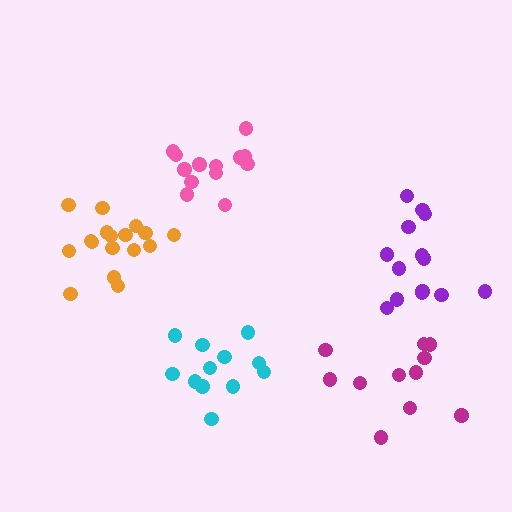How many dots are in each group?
Group 1: 12 dots, Group 2: 17 dots, Group 3: 14 dots, Group 4: 13 dots, Group 5: 11 dots (67 total).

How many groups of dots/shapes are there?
There are 5 groups.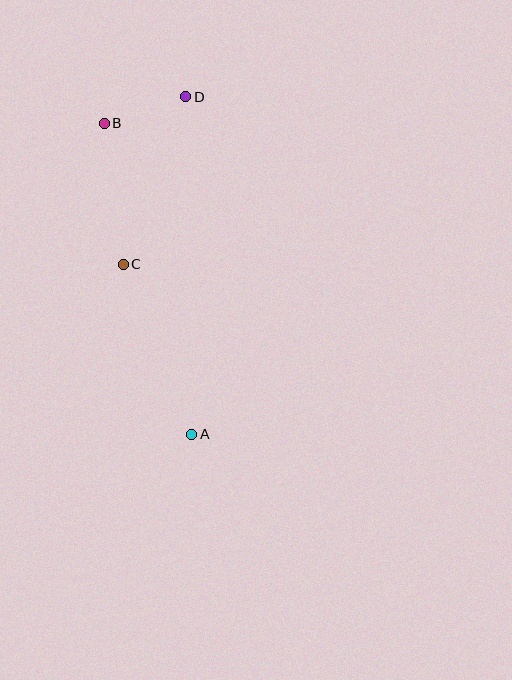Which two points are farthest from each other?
Points A and D are farthest from each other.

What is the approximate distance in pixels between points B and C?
The distance between B and C is approximately 142 pixels.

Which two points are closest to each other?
Points B and D are closest to each other.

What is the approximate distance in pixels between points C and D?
The distance between C and D is approximately 179 pixels.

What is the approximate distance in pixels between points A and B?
The distance between A and B is approximately 323 pixels.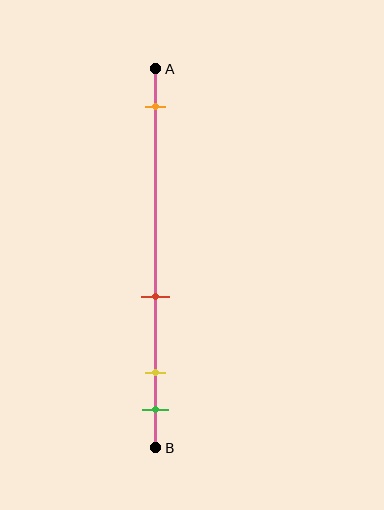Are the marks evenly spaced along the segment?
No, the marks are not evenly spaced.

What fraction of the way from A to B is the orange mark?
The orange mark is approximately 10% (0.1) of the way from A to B.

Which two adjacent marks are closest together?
The yellow and green marks are the closest adjacent pair.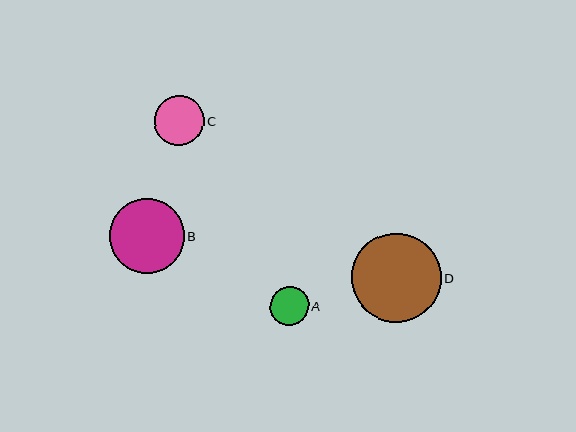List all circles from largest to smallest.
From largest to smallest: D, B, C, A.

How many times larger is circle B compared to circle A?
Circle B is approximately 1.9 times the size of circle A.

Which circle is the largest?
Circle D is the largest with a size of approximately 90 pixels.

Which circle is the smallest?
Circle A is the smallest with a size of approximately 39 pixels.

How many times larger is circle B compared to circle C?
Circle B is approximately 1.5 times the size of circle C.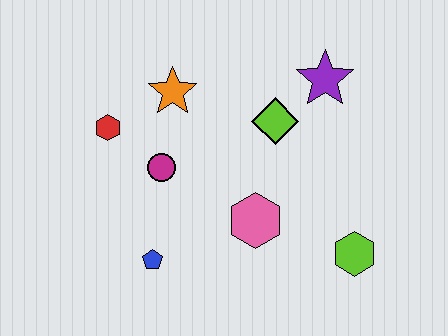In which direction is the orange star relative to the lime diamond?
The orange star is to the left of the lime diamond.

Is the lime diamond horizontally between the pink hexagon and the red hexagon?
No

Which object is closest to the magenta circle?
The red hexagon is closest to the magenta circle.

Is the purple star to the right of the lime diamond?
Yes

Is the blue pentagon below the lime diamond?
Yes